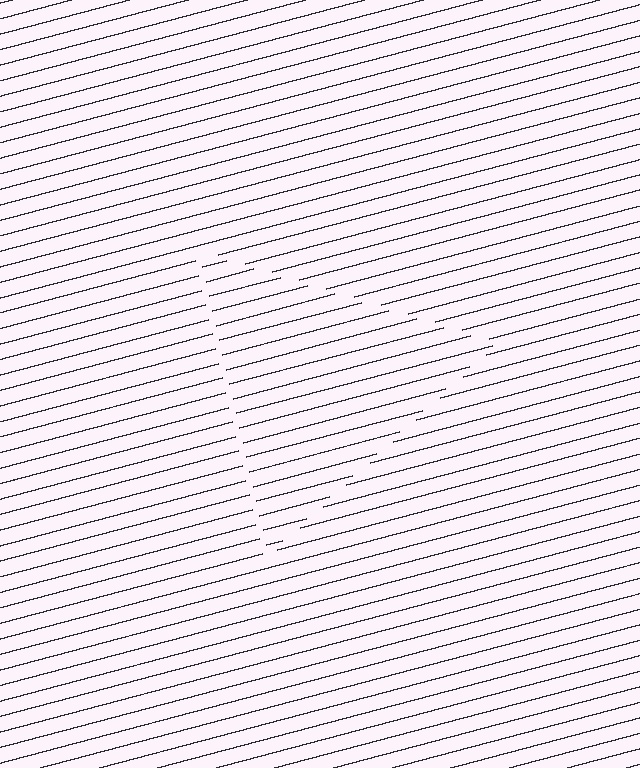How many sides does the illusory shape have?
3 sides — the line-ends trace a triangle.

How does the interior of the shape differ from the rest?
The interior of the shape contains the same grating, shifted by half a period — the contour is defined by the phase discontinuity where line-ends from the inner and outer gratings abut.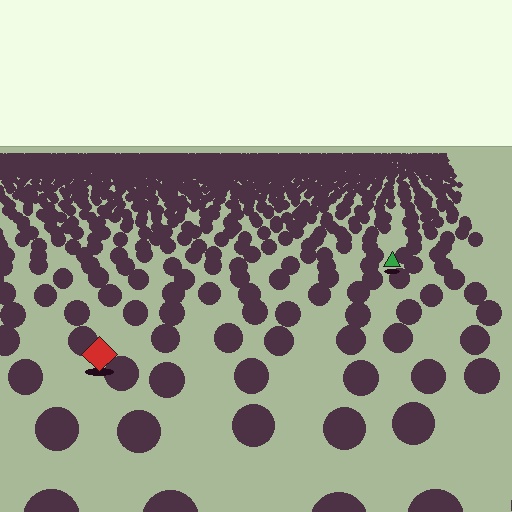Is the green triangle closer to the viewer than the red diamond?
No. The red diamond is closer — you can tell from the texture gradient: the ground texture is coarser near it.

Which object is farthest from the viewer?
The green triangle is farthest from the viewer. It appears smaller and the ground texture around it is denser.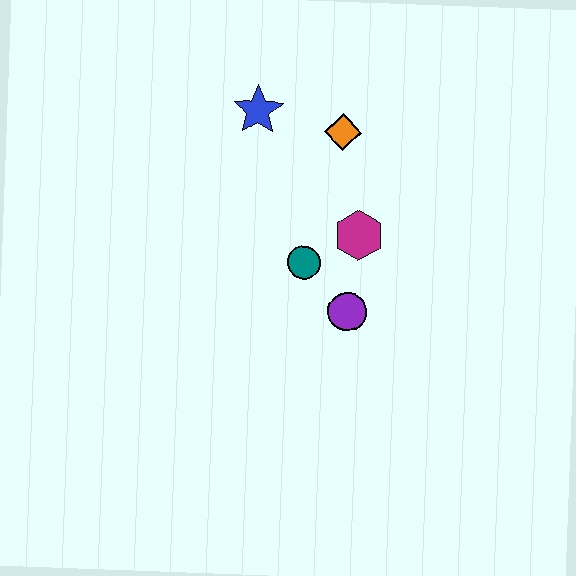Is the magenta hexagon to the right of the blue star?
Yes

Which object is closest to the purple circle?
The teal circle is closest to the purple circle.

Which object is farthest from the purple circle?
The blue star is farthest from the purple circle.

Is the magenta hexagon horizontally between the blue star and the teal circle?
No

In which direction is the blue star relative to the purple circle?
The blue star is above the purple circle.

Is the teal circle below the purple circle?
No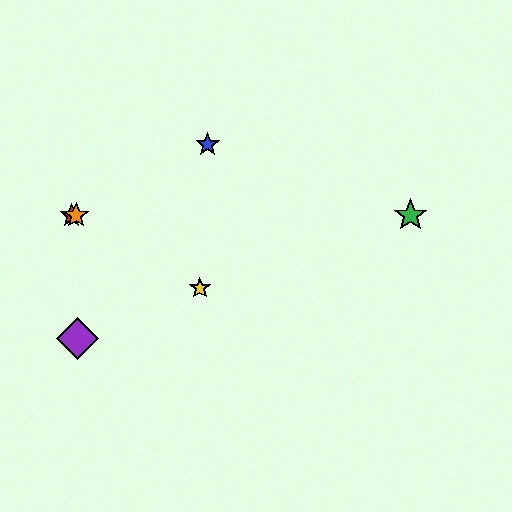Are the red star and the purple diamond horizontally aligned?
No, the red star is at y≈215 and the purple diamond is at y≈338.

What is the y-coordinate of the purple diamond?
The purple diamond is at y≈338.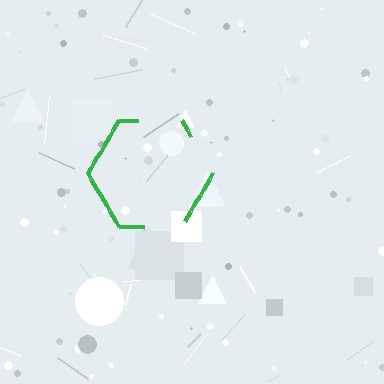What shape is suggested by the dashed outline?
The dashed outline suggests a hexagon.